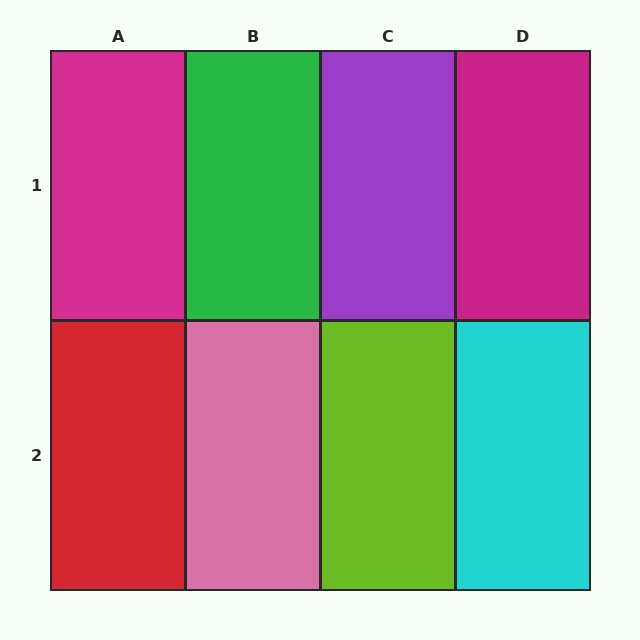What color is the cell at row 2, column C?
Lime.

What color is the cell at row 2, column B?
Pink.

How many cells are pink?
1 cell is pink.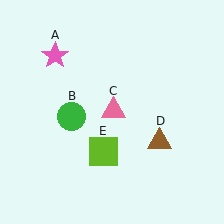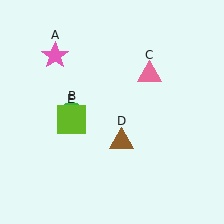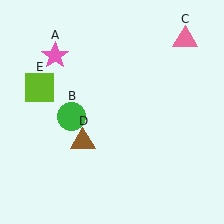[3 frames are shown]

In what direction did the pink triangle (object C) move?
The pink triangle (object C) moved up and to the right.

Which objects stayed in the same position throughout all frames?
Pink star (object A) and green circle (object B) remained stationary.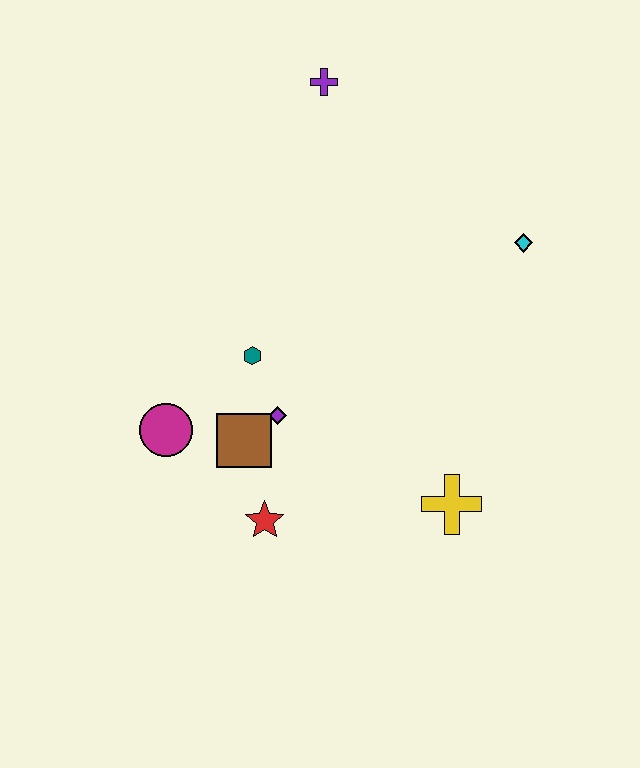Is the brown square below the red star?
No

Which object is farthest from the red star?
The purple cross is farthest from the red star.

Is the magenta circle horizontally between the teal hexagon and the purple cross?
No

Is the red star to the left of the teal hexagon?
No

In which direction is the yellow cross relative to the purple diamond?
The yellow cross is to the right of the purple diamond.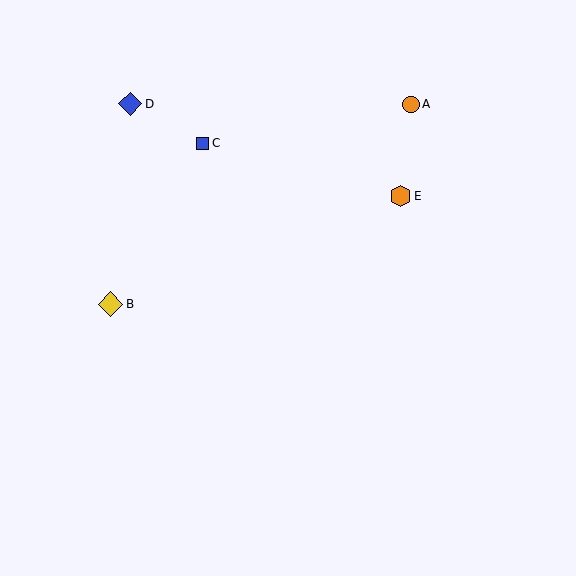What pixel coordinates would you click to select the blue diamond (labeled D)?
Click at (130, 104) to select the blue diamond D.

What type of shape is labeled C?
Shape C is a blue square.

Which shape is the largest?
The yellow diamond (labeled B) is the largest.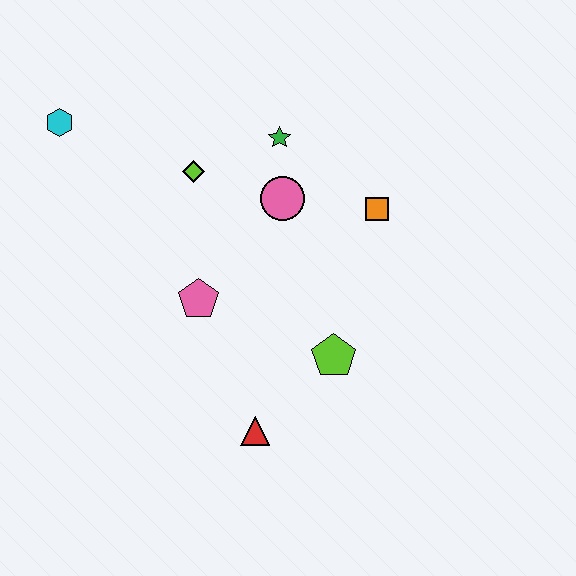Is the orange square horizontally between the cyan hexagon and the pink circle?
No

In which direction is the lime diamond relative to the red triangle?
The lime diamond is above the red triangle.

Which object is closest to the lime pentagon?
The red triangle is closest to the lime pentagon.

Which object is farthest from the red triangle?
The cyan hexagon is farthest from the red triangle.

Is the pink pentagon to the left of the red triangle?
Yes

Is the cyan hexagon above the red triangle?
Yes